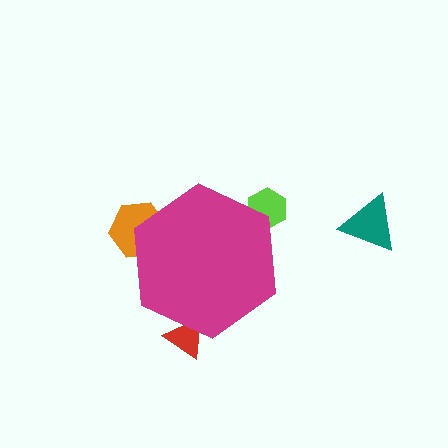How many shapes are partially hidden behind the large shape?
3 shapes are partially hidden.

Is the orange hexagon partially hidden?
Yes, the orange hexagon is partially hidden behind the magenta hexagon.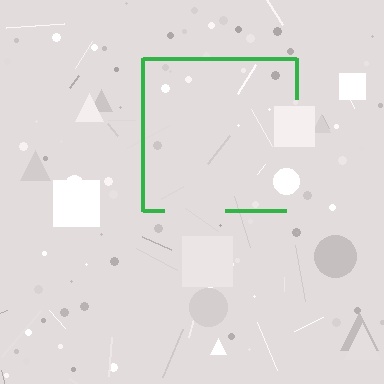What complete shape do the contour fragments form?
The contour fragments form a square.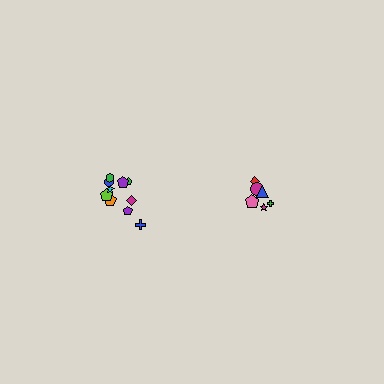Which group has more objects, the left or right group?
The left group.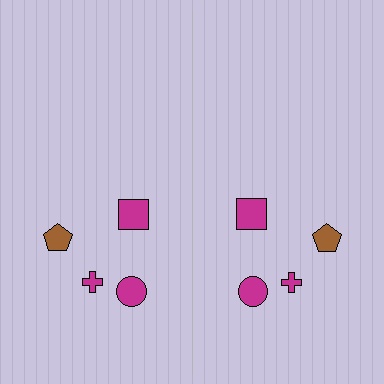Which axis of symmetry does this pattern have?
The pattern has a vertical axis of symmetry running through the center of the image.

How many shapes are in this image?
There are 8 shapes in this image.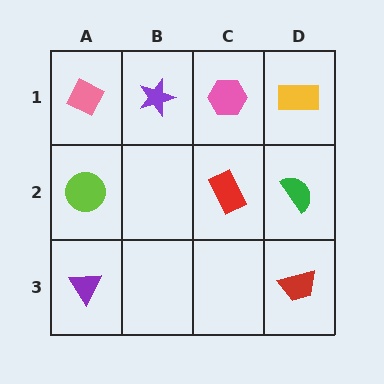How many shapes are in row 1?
4 shapes.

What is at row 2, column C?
A red rectangle.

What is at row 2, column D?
A green semicircle.